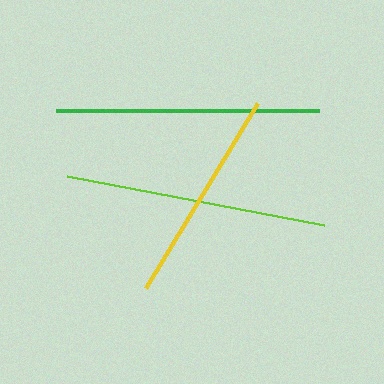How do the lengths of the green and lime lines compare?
The green and lime lines are approximately the same length.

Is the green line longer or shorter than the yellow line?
The green line is longer than the yellow line.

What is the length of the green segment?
The green segment is approximately 263 pixels long.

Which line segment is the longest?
The green line is the longest at approximately 263 pixels.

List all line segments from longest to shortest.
From longest to shortest: green, lime, yellow.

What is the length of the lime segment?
The lime segment is approximately 262 pixels long.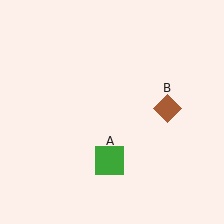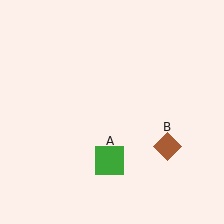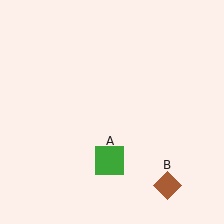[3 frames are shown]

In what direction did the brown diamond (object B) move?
The brown diamond (object B) moved down.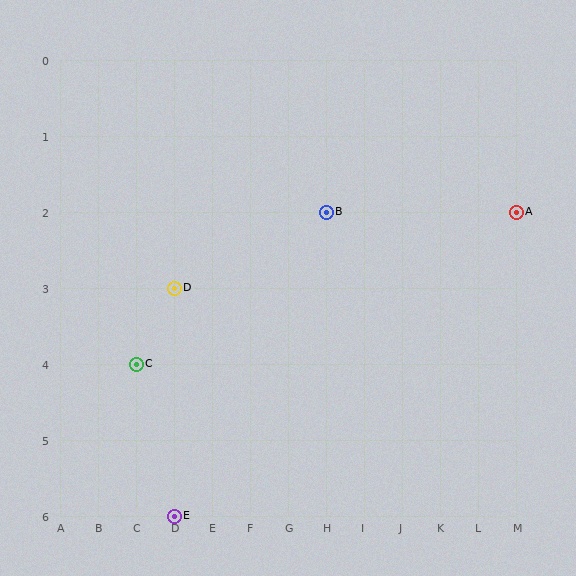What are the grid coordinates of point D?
Point D is at grid coordinates (D, 3).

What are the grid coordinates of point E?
Point E is at grid coordinates (D, 6).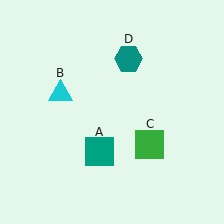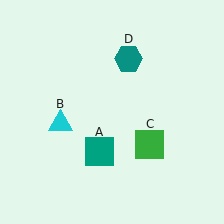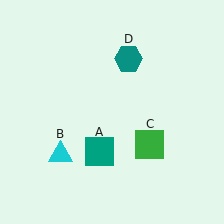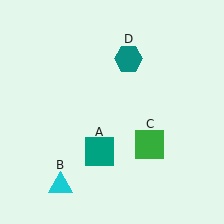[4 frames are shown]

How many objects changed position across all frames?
1 object changed position: cyan triangle (object B).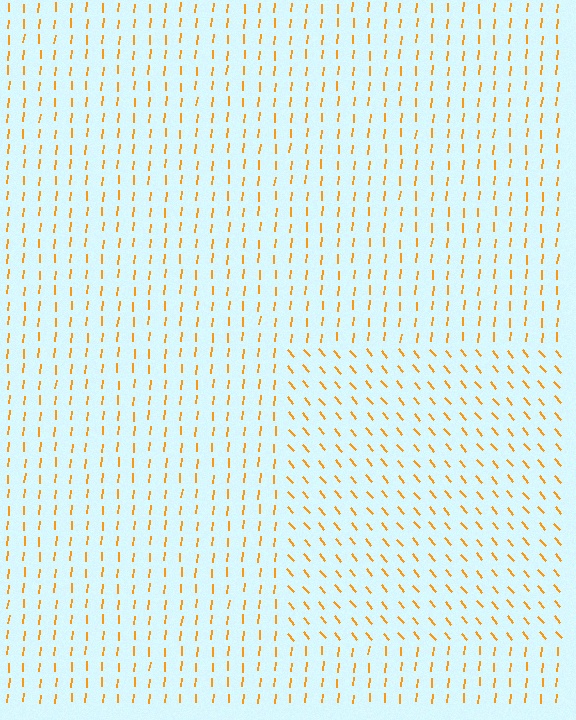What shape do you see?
I see a rectangle.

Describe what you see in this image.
The image is filled with small orange line segments. A rectangle region in the image has lines oriented differently from the surrounding lines, creating a visible texture boundary.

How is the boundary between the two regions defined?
The boundary is defined purely by a change in line orientation (approximately 45 degrees difference). All lines are the same color and thickness.